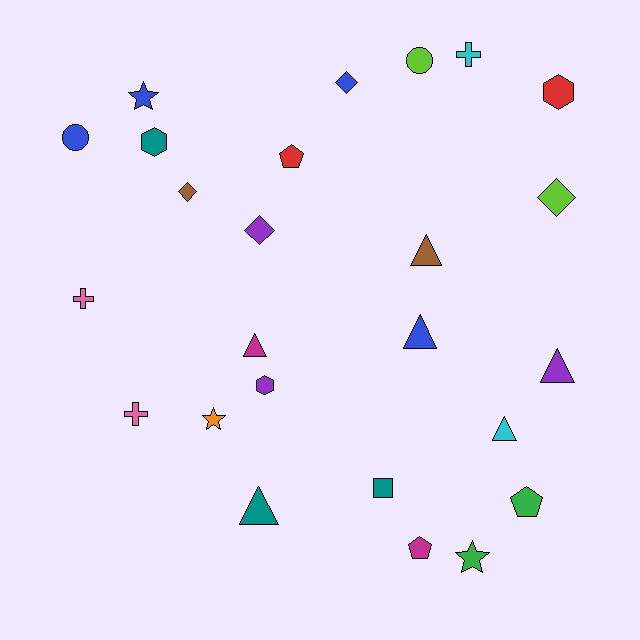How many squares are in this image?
There is 1 square.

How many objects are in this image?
There are 25 objects.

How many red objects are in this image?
There are 2 red objects.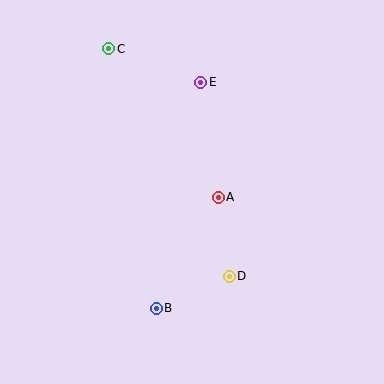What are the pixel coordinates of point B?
Point B is at (156, 308).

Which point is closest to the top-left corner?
Point C is closest to the top-left corner.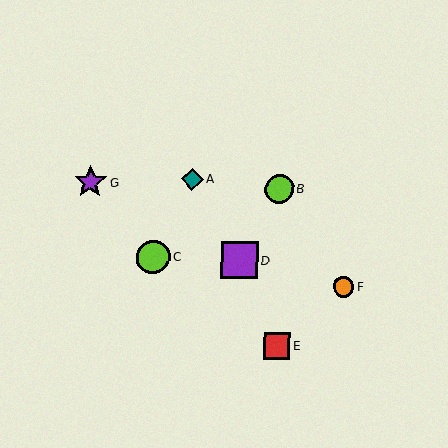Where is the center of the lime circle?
The center of the lime circle is at (153, 257).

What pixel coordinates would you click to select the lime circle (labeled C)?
Click at (153, 257) to select the lime circle C.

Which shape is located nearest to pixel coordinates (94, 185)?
The purple star (labeled G) at (90, 182) is nearest to that location.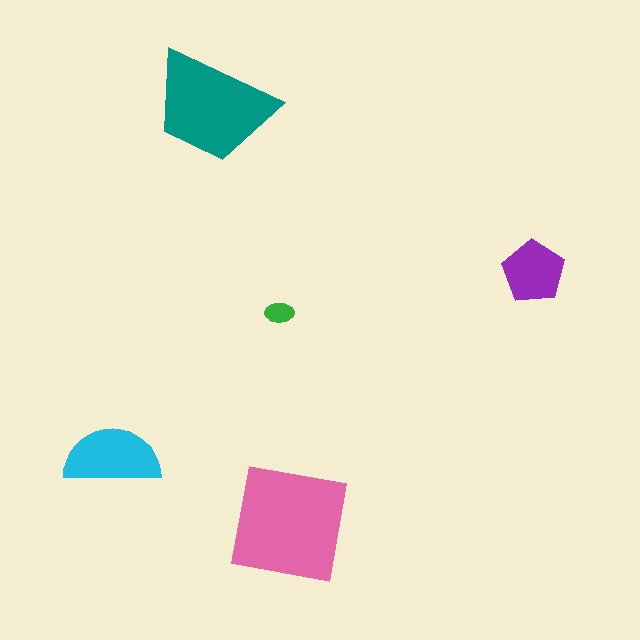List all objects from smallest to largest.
The green ellipse, the purple pentagon, the cyan semicircle, the teal trapezoid, the pink square.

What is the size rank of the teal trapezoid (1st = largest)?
2nd.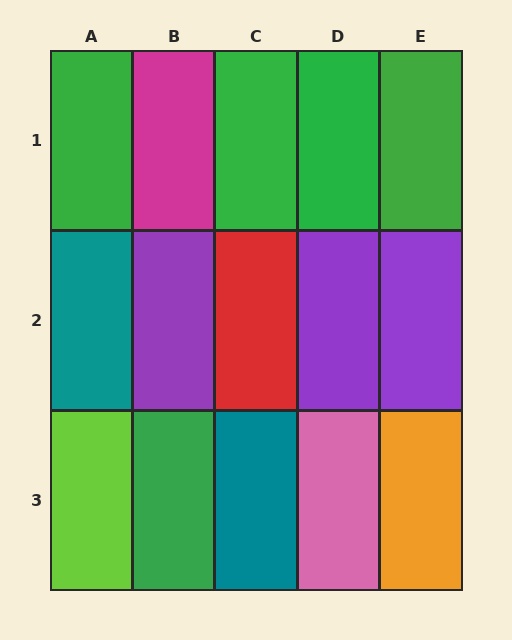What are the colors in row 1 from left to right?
Green, magenta, green, green, green.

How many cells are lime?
1 cell is lime.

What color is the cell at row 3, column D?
Pink.